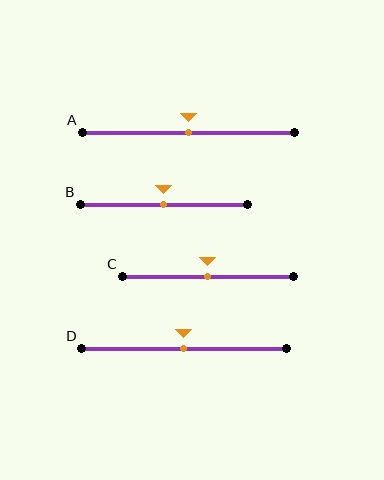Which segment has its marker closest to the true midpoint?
Segment A has its marker closest to the true midpoint.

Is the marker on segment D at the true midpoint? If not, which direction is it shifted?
Yes, the marker on segment D is at the true midpoint.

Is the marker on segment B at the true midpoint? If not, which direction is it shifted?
Yes, the marker on segment B is at the true midpoint.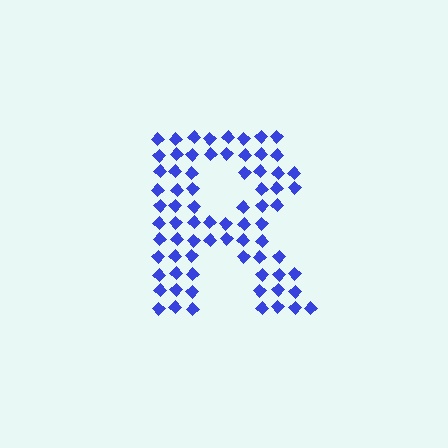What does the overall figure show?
The overall figure shows the letter R.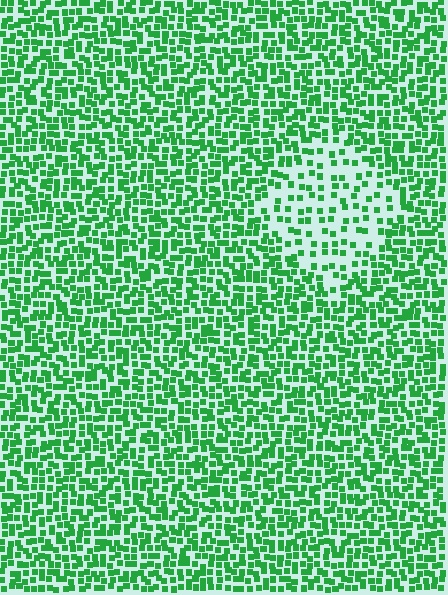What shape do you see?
I see a diamond.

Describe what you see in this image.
The image contains small green elements arranged at two different densities. A diamond-shaped region is visible where the elements are less densely packed than the surrounding area.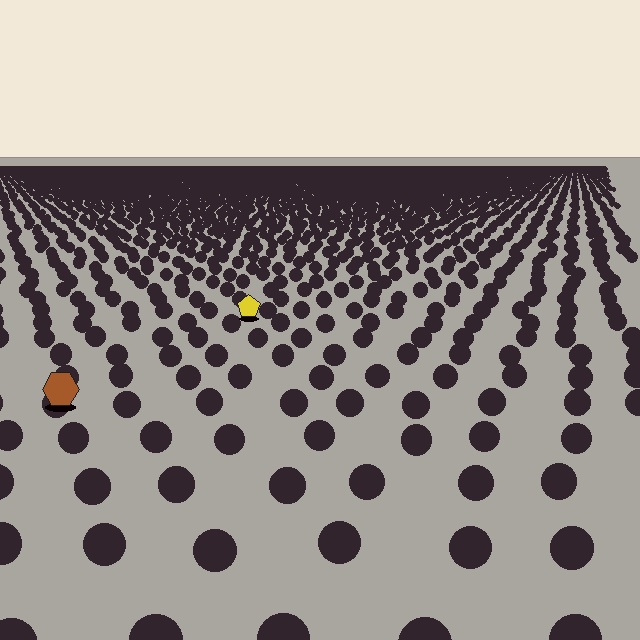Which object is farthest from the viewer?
The yellow pentagon is farthest from the viewer. It appears smaller and the ground texture around it is denser.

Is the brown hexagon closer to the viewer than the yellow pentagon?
Yes. The brown hexagon is closer — you can tell from the texture gradient: the ground texture is coarser near it.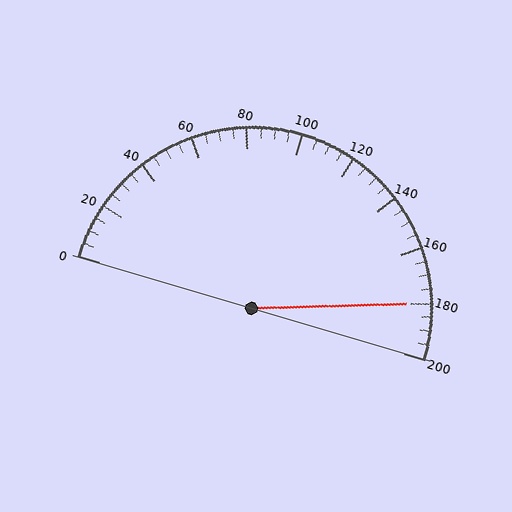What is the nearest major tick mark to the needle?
The nearest major tick mark is 180.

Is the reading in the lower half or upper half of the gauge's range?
The reading is in the upper half of the range (0 to 200).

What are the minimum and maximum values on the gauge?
The gauge ranges from 0 to 200.